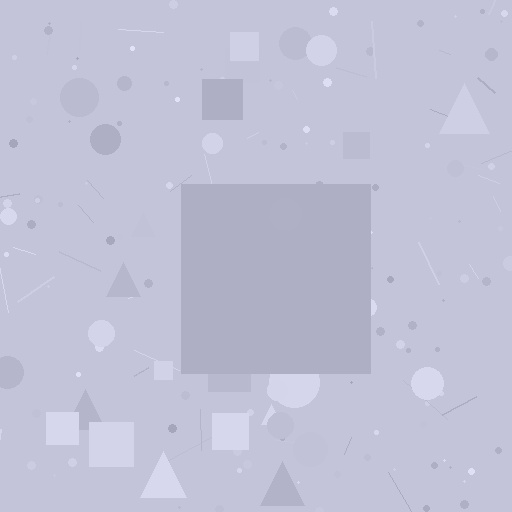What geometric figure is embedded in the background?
A square is embedded in the background.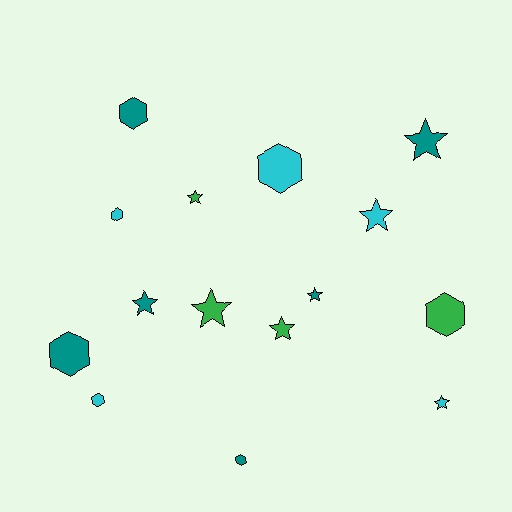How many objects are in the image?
There are 15 objects.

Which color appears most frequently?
Teal, with 6 objects.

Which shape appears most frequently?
Star, with 8 objects.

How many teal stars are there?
There are 3 teal stars.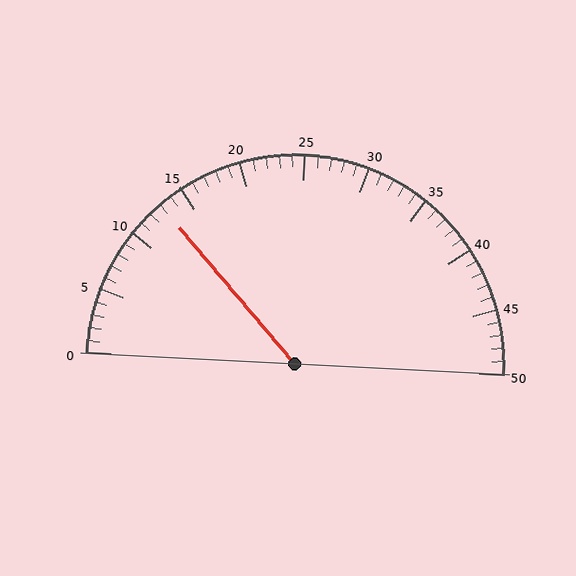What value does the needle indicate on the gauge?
The needle indicates approximately 13.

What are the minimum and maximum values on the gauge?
The gauge ranges from 0 to 50.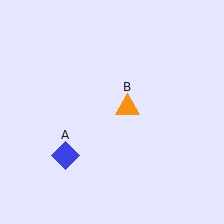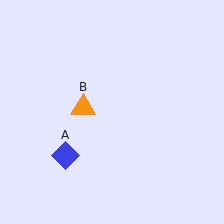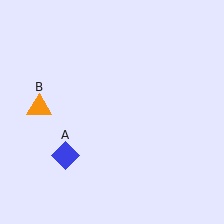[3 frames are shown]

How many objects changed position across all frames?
1 object changed position: orange triangle (object B).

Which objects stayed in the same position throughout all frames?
Blue diamond (object A) remained stationary.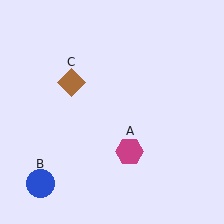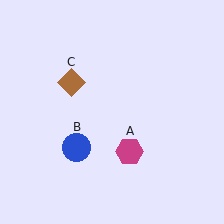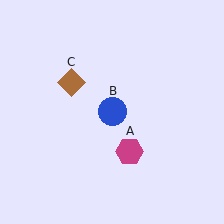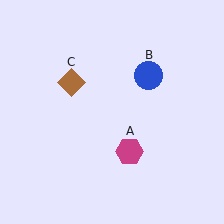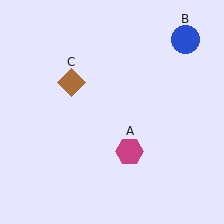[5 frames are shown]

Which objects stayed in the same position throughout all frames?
Magenta hexagon (object A) and brown diamond (object C) remained stationary.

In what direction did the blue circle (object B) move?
The blue circle (object B) moved up and to the right.